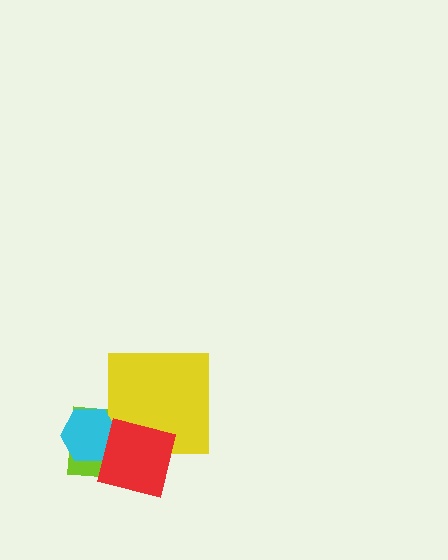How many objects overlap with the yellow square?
2 objects overlap with the yellow square.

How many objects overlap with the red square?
3 objects overlap with the red square.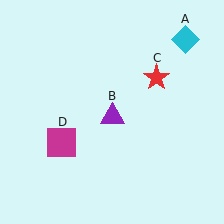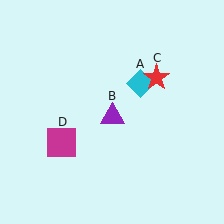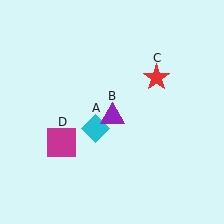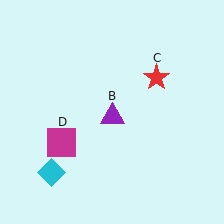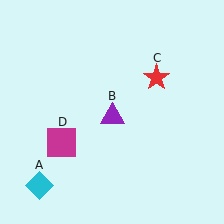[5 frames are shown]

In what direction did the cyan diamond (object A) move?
The cyan diamond (object A) moved down and to the left.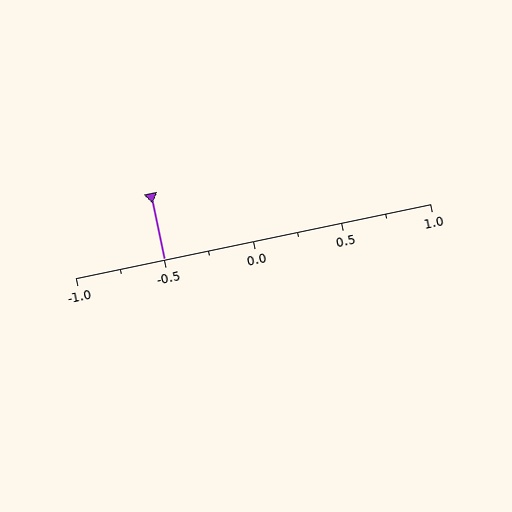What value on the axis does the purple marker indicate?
The marker indicates approximately -0.5.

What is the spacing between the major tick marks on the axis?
The major ticks are spaced 0.5 apart.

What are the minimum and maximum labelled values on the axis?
The axis runs from -1.0 to 1.0.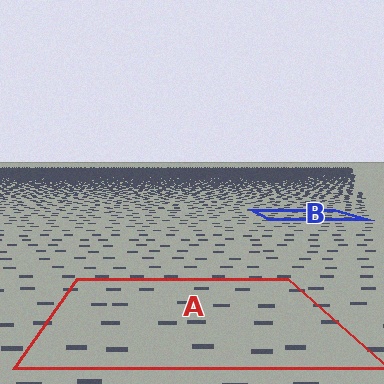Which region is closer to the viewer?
Region A is closer. The texture elements there are larger and more spread out.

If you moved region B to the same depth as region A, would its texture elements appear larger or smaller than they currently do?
They would appear larger. At a closer depth, the same texture elements are projected at a bigger on-screen size.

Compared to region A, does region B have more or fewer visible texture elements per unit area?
Region B has more texture elements per unit area — they are packed more densely because it is farther away.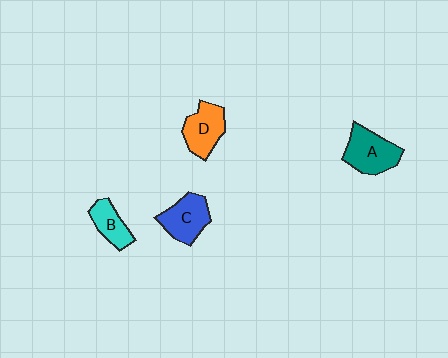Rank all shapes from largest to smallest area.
From largest to smallest: A (teal), C (blue), D (orange), B (cyan).